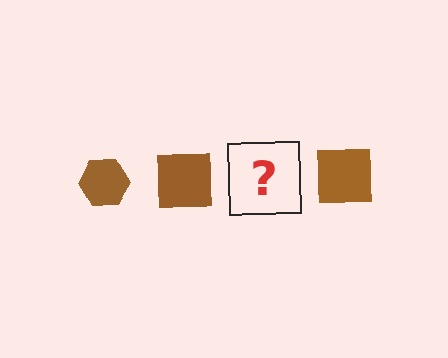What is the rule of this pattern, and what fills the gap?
The rule is that the pattern cycles through hexagon, square shapes in brown. The gap should be filled with a brown hexagon.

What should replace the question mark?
The question mark should be replaced with a brown hexagon.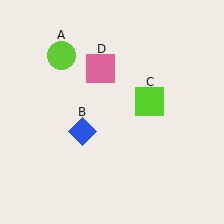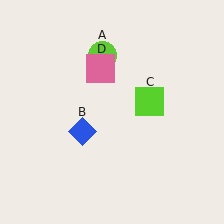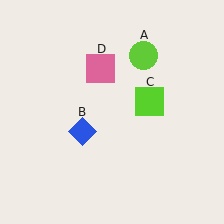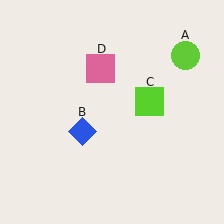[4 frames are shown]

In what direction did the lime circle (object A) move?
The lime circle (object A) moved right.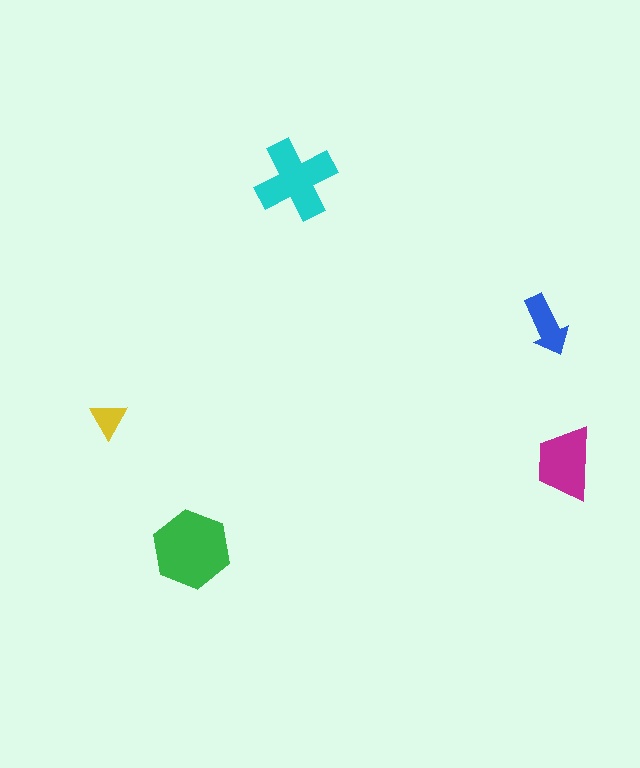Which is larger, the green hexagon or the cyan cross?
The green hexagon.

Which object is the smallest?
The yellow triangle.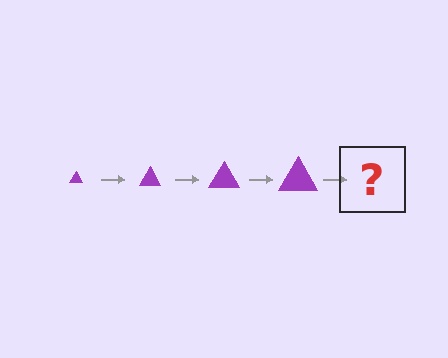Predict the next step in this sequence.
The next step is a purple triangle, larger than the previous one.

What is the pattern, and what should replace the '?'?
The pattern is that the triangle gets progressively larger each step. The '?' should be a purple triangle, larger than the previous one.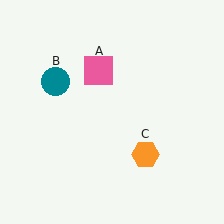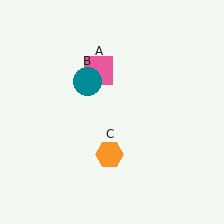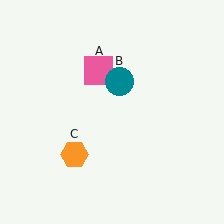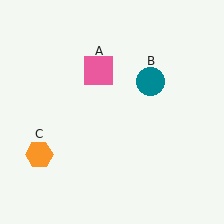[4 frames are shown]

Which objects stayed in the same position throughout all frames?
Pink square (object A) remained stationary.